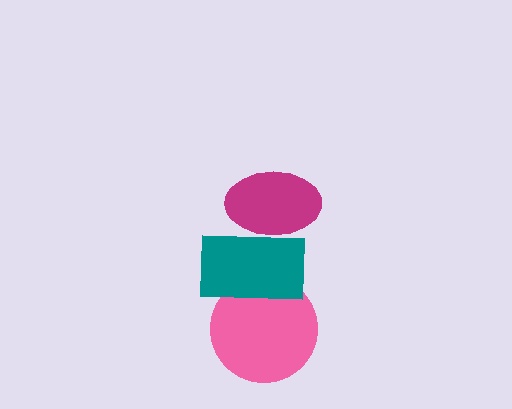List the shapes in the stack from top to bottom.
From top to bottom: the magenta ellipse, the teal rectangle, the pink circle.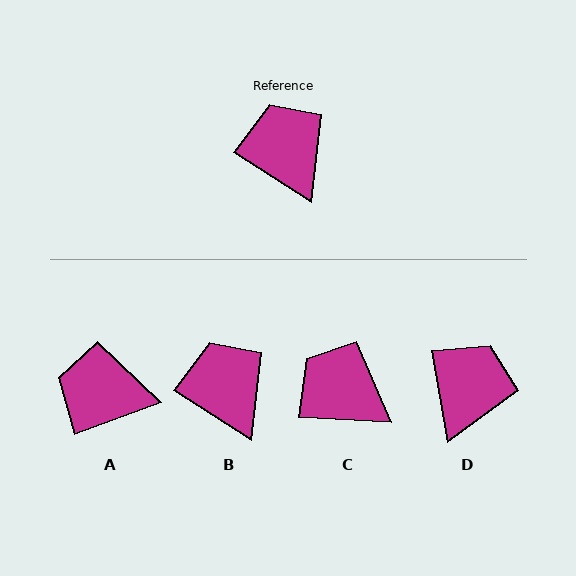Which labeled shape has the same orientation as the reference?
B.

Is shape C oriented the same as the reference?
No, it is off by about 30 degrees.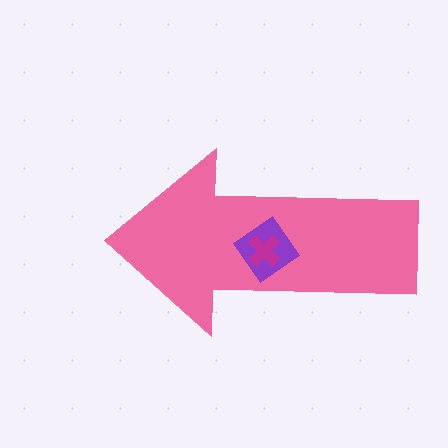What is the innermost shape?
The magenta cross.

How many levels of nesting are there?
3.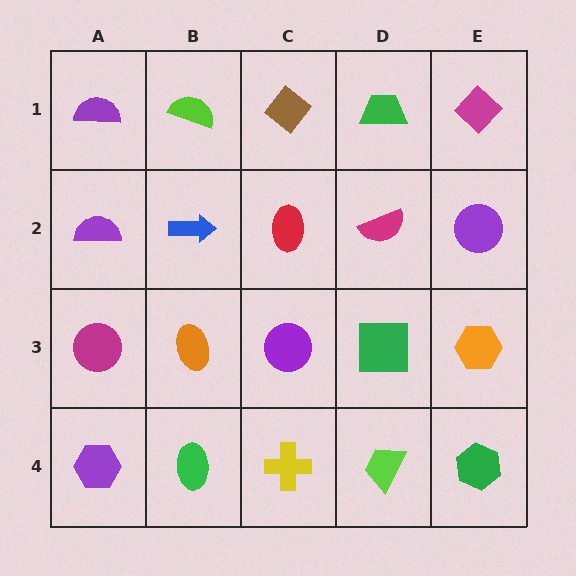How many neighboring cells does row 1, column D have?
3.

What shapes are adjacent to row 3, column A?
A purple semicircle (row 2, column A), a purple hexagon (row 4, column A), an orange ellipse (row 3, column B).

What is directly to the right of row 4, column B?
A yellow cross.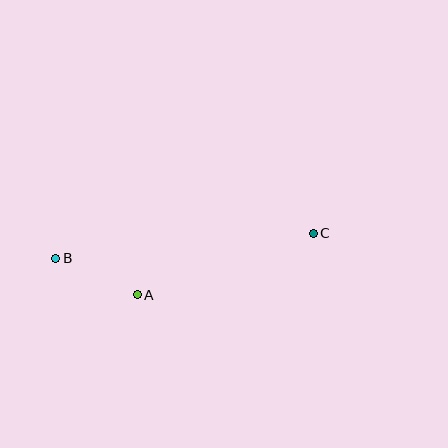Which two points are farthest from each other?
Points B and C are farthest from each other.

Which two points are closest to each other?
Points A and B are closest to each other.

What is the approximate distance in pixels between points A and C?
The distance between A and C is approximately 186 pixels.